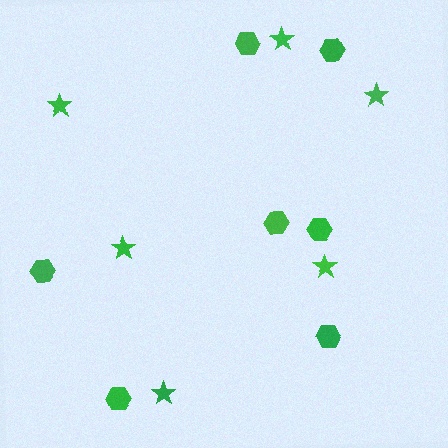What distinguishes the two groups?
There are 2 groups: one group of stars (6) and one group of hexagons (7).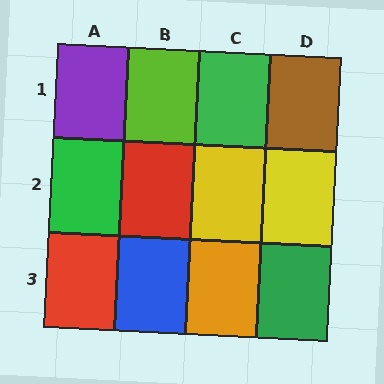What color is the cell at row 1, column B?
Lime.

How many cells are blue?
1 cell is blue.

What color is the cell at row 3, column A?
Red.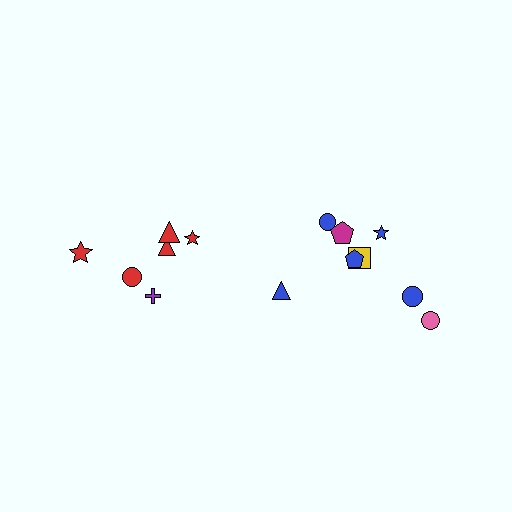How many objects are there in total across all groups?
There are 14 objects.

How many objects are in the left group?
There are 6 objects.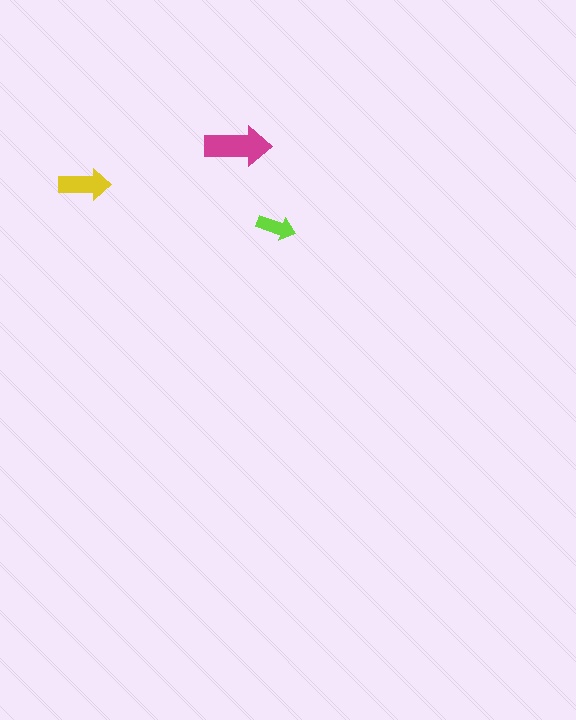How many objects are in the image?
There are 3 objects in the image.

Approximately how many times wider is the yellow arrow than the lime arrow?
About 1.5 times wider.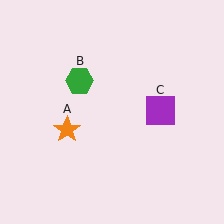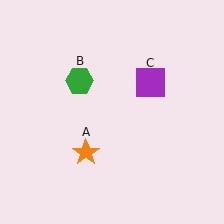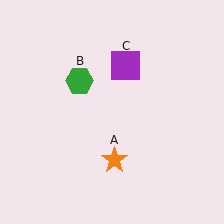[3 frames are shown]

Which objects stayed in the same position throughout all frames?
Green hexagon (object B) remained stationary.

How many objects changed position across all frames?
2 objects changed position: orange star (object A), purple square (object C).